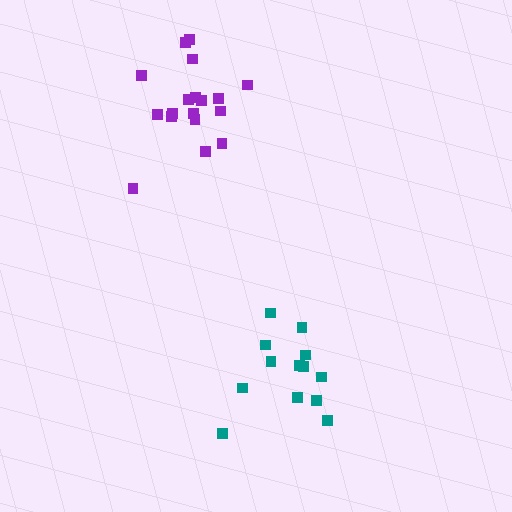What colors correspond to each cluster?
The clusters are colored: purple, teal.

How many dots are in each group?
Group 1: 18 dots, Group 2: 13 dots (31 total).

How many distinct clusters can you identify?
There are 2 distinct clusters.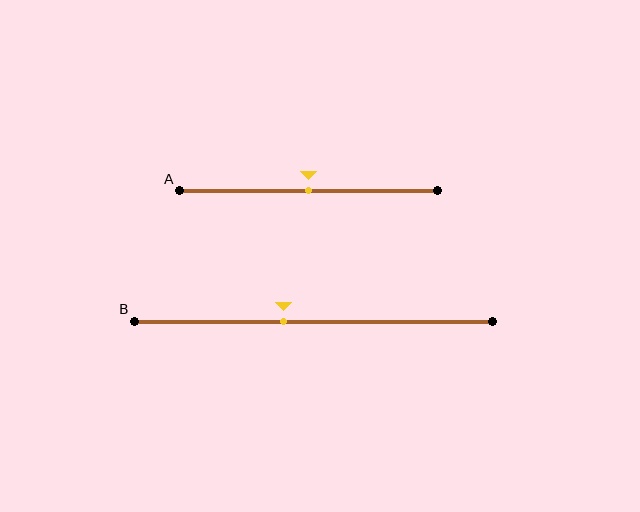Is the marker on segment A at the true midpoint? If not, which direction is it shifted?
Yes, the marker on segment A is at the true midpoint.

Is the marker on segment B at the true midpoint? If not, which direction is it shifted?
No, the marker on segment B is shifted to the left by about 8% of the segment length.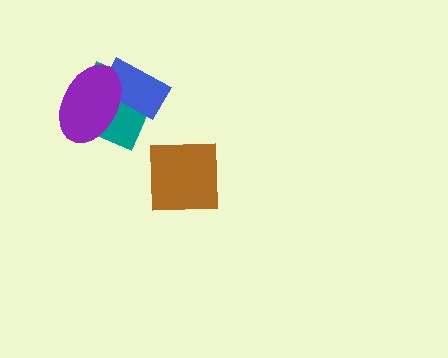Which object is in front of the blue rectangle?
The purple ellipse is in front of the blue rectangle.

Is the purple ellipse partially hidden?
No, no other shape covers it.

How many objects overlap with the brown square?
0 objects overlap with the brown square.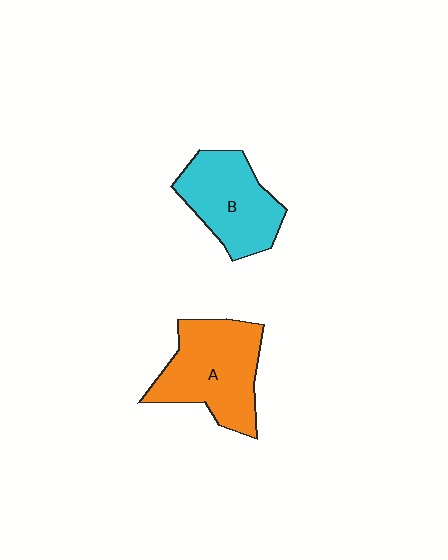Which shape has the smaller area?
Shape B (cyan).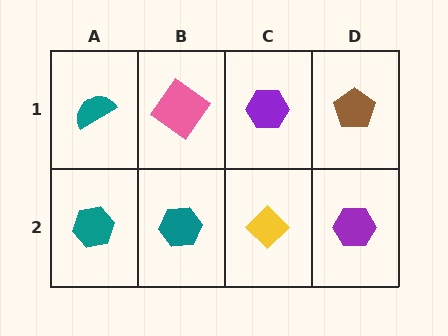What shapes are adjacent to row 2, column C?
A purple hexagon (row 1, column C), a teal hexagon (row 2, column B), a purple hexagon (row 2, column D).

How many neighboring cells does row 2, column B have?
3.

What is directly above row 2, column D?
A brown pentagon.